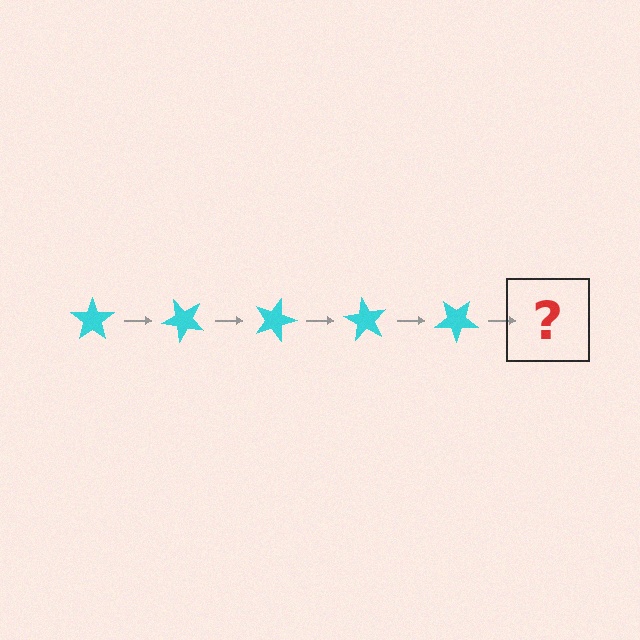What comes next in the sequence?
The next element should be a cyan star rotated 225 degrees.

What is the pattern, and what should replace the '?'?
The pattern is that the star rotates 45 degrees each step. The '?' should be a cyan star rotated 225 degrees.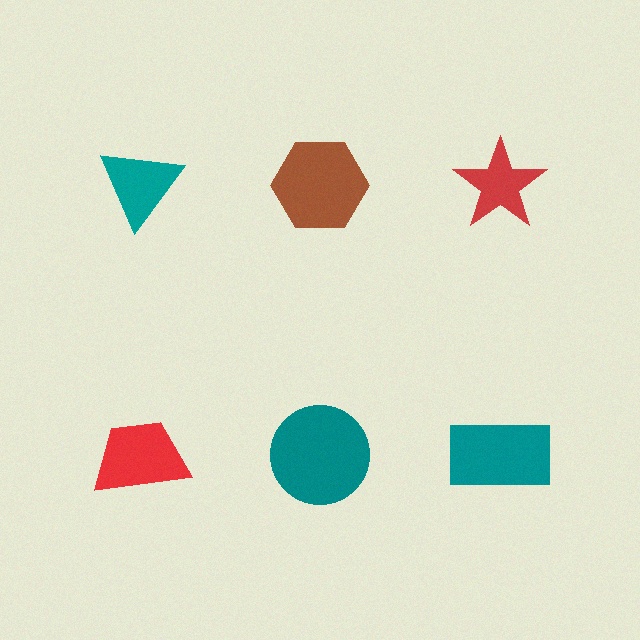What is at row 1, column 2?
A brown hexagon.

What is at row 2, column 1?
A red trapezoid.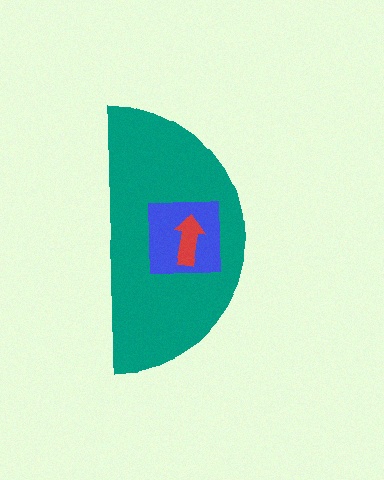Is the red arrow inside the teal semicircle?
Yes.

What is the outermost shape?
The teal semicircle.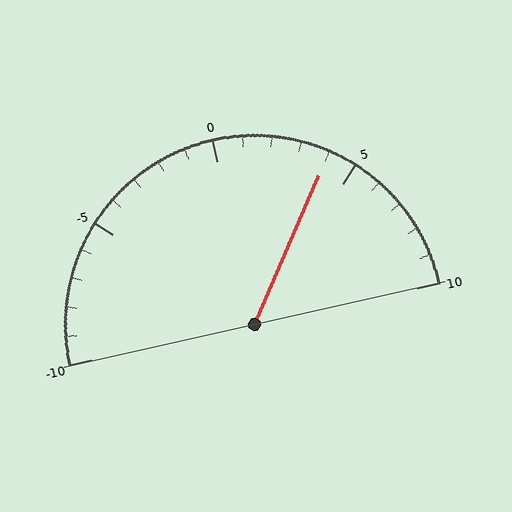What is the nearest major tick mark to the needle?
The nearest major tick mark is 5.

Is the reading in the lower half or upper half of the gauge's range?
The reading is in the upper half of the range (-10 to 10).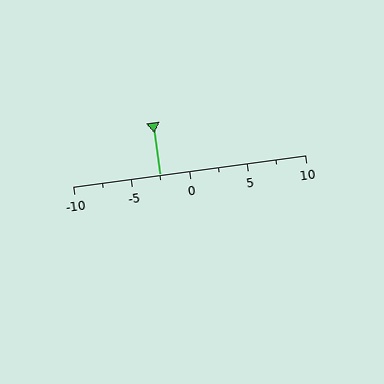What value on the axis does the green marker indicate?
The marker indicates approximately -2.5.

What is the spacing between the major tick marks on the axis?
The major ticks are spaced 5 apart.